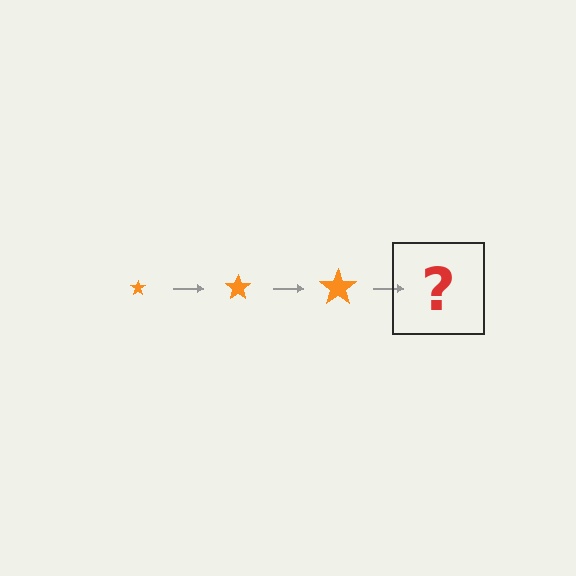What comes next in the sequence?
The next element should be an orange star, larger than the previous one.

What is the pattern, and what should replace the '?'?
The pattern is that the star gets progressively larger each step. The '?' should be an orange star, larger than the previous one.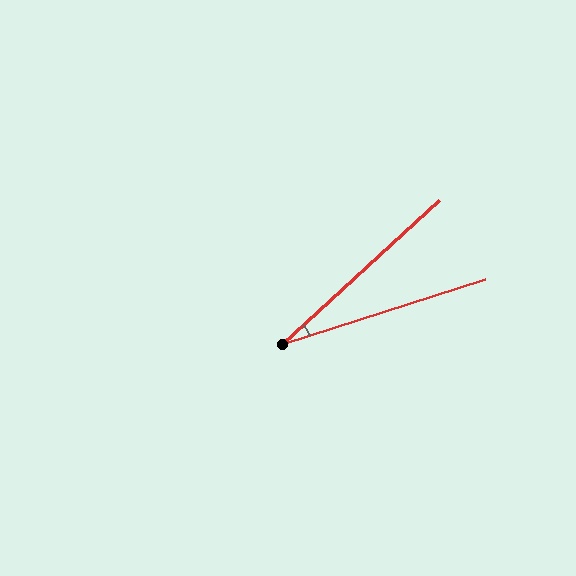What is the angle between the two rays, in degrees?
Approximately 25 degrees.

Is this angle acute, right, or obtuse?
It is acute.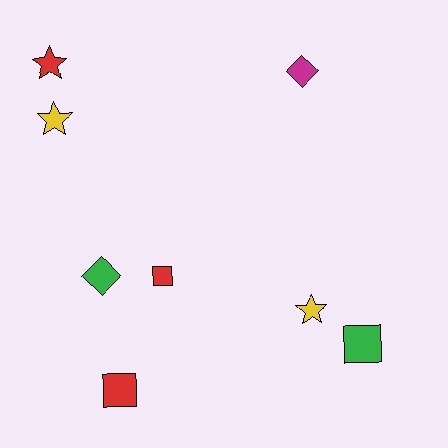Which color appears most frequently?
Red, with 3 objects.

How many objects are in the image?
There are 8 objects.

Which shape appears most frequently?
Star, with 3 objects.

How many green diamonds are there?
There is 1 green diamond.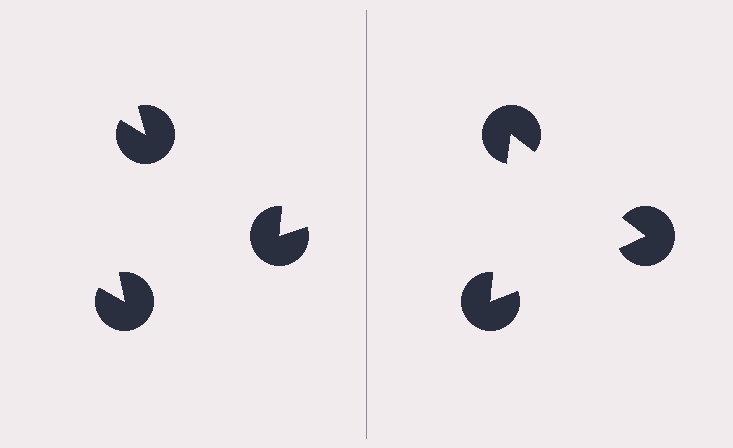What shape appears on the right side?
An illusory triangle.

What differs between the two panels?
The pac-man discs are positioned identically on both sides; only the wedge orientations differ. On the right they align to a triangle; on the left they are misaligned.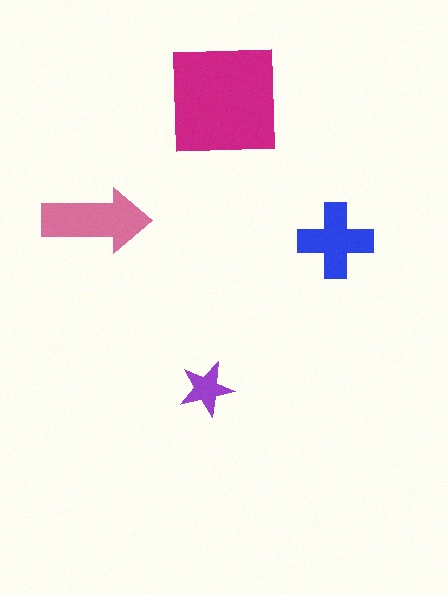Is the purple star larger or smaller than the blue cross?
Smaller.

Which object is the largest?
The magenta square.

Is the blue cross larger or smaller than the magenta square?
Smaller.